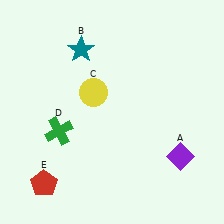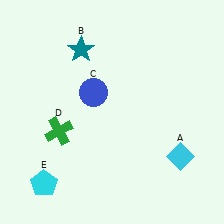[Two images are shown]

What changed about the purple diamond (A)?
In Image 1, A is purple. In Image 2, it changed to cyan.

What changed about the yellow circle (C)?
In Image 1, C is yellow. In Image 2, it changed to blue.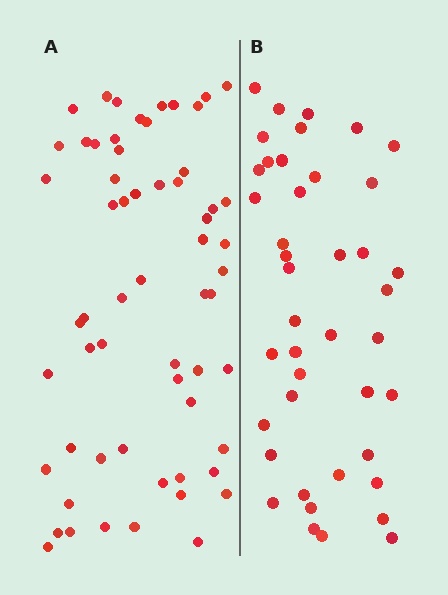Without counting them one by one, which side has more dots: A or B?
Region A (the left region) has more dots.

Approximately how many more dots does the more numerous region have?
Region A has approximately 20 more dots than region B.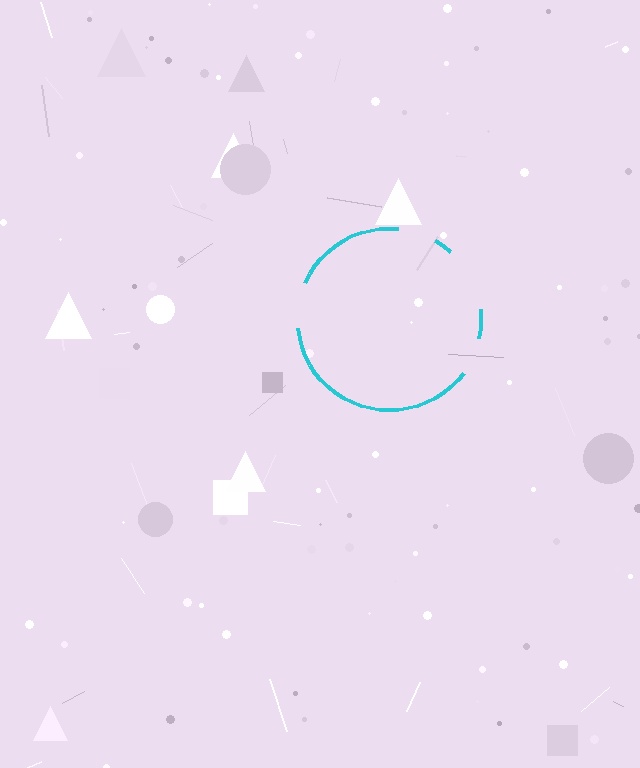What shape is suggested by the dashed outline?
The dashed outline suggests a circle.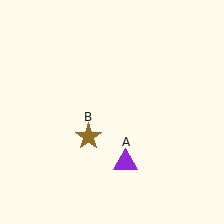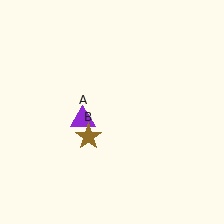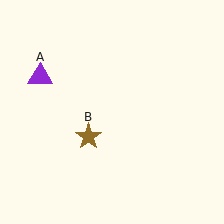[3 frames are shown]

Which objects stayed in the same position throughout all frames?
Brown star (object B) remained stationary.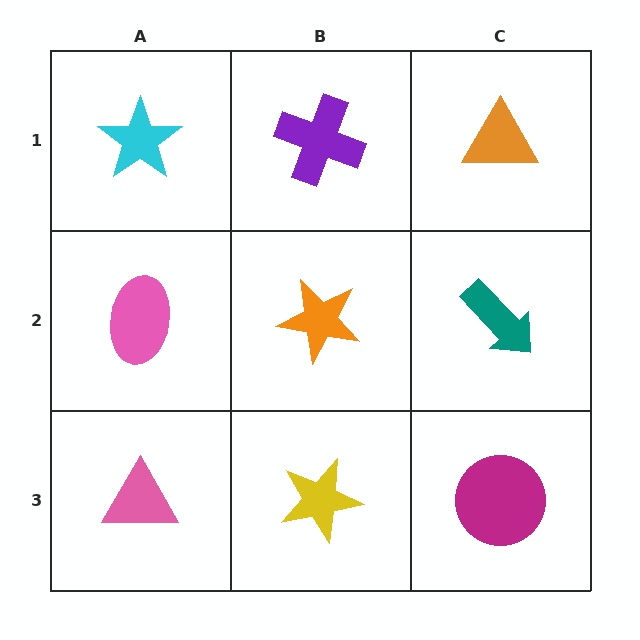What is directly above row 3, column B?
An orange star.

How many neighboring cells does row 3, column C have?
2.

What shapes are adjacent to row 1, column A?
A pink ellipse (row 2, column A), a purple cross (row 1, column B).